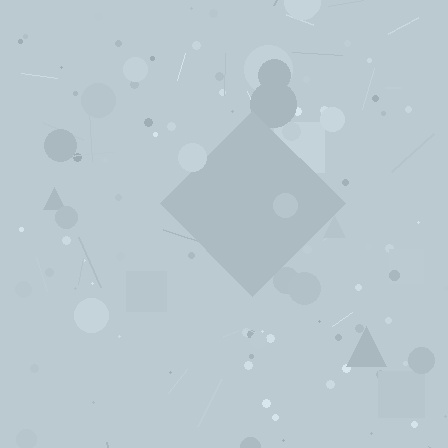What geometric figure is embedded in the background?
A diamond is embedded in the background.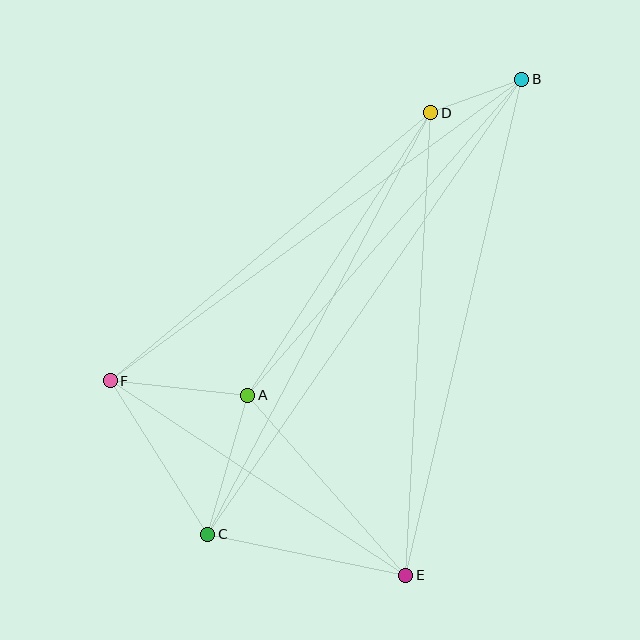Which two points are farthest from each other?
Points B and C are farthest from each other.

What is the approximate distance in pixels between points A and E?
The distance between A and E is approximately 240 pixels.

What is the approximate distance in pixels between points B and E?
The distance between B and E is approximately 509 pixels.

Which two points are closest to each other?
Points B and D are closest to each other.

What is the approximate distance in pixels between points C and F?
The distance between C and F is approximately 182 pixels.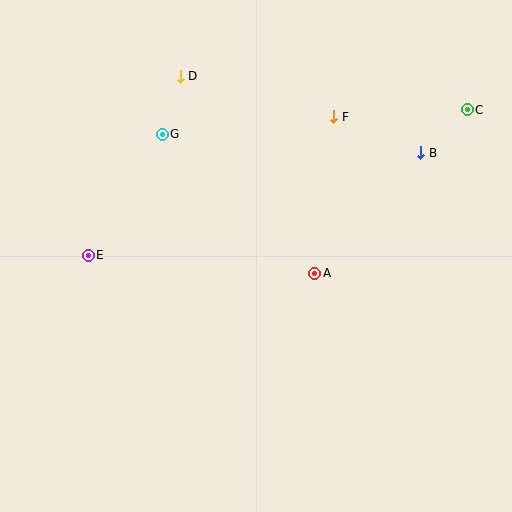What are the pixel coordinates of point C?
Point C is at (467, 110).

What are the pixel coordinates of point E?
Point E is at (88, 255).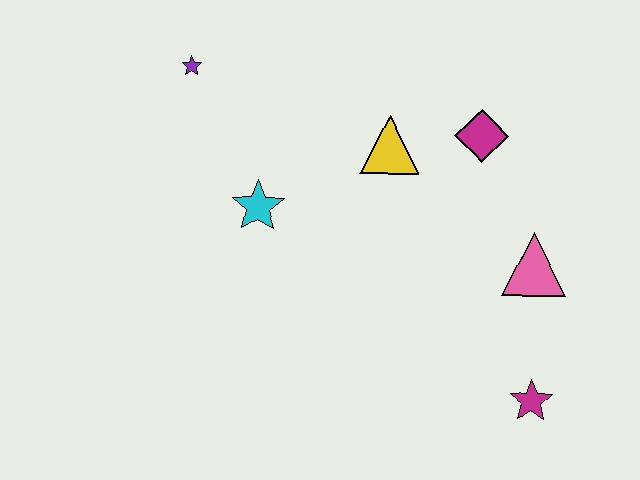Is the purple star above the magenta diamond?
Yes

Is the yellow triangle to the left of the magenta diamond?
Yes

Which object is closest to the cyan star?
The yellow triangle is closest to the cyan star.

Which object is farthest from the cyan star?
The magenta star is farthest from the cyan star.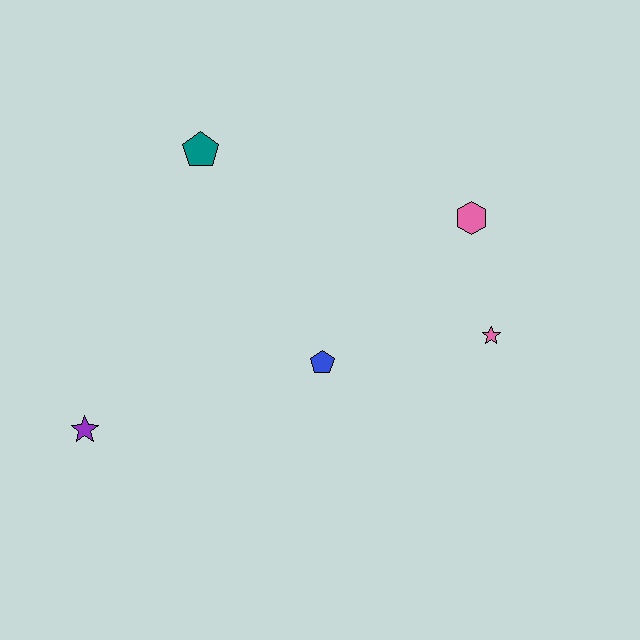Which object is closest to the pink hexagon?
The pink star is closest to the pink hexagon.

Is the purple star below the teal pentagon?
Yes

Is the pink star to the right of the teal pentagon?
Yes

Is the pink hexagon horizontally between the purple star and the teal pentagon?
No